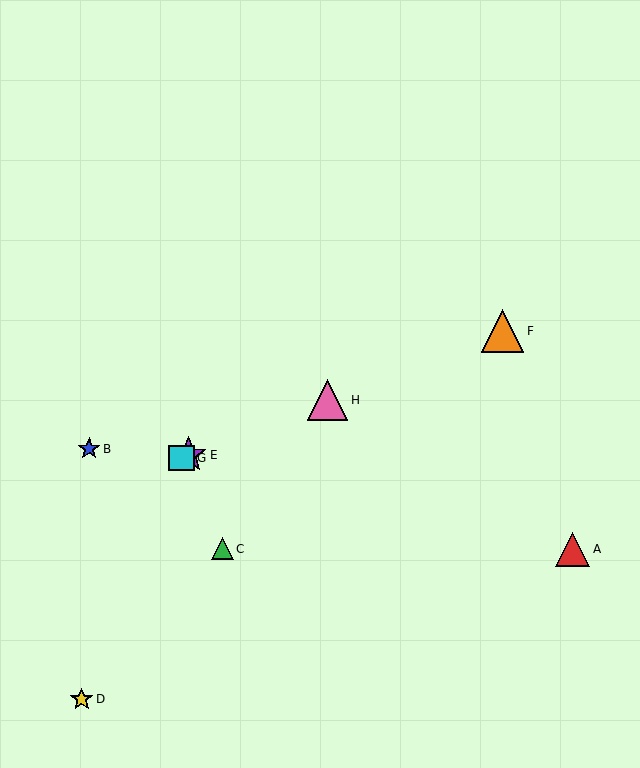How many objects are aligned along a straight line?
4 objects (E, F, G, H) are aligned along a straight line.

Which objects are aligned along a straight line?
Objects E, F, G, H are aligned along a straight line.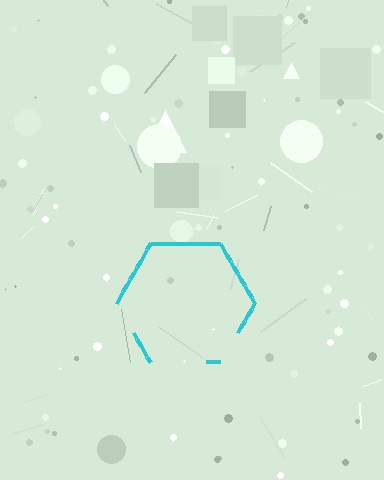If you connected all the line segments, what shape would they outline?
They would outline a hexagon.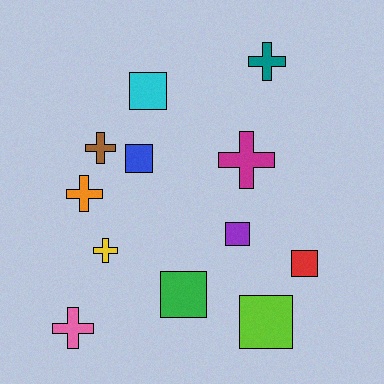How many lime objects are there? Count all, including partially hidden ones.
There is 1 lime object.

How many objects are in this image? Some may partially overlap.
There are 12 objects.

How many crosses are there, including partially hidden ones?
There are 6 crosses.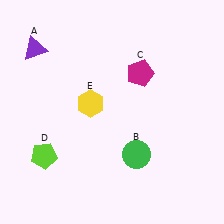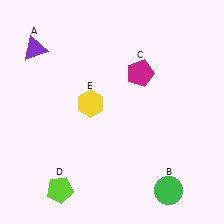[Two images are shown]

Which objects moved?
The objects that moved are: the green circle (B), the lime pentagon (D).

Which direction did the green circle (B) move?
The green circle (B) moved down.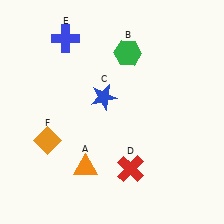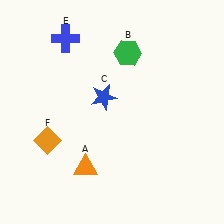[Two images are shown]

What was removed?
The red cross (D) was removed in Image 2.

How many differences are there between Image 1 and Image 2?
There is 1 difference between the two images.